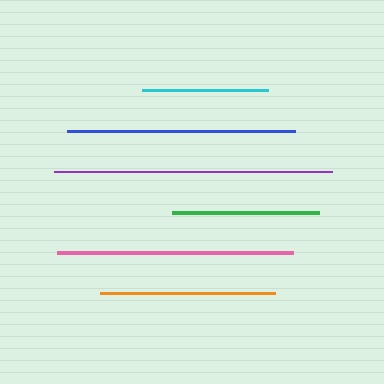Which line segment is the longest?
The purple line is the longest at approximately 278 pixels.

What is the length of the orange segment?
The orange segment is approximately 175 pixels long.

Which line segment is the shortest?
The cyan line is the shortest at approximately 126 pixels.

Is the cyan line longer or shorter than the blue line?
The blue line is longer than the cyan line.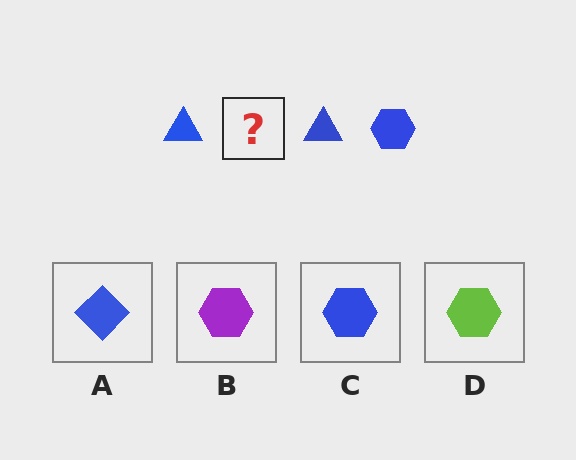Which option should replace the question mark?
Option C.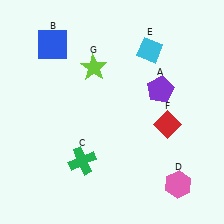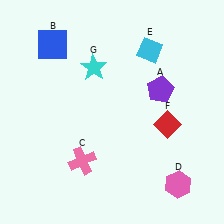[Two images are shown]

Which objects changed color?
C changed from green to pink. G changed from lime to cyan.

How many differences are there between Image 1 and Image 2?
There are 2 differences between the two images.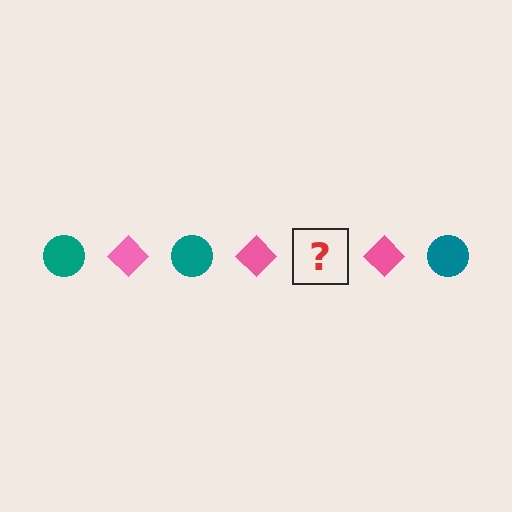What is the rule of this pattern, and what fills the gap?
The rule is that the pattern alternates between teal circle and pink diamond. The gap should be filled with a teal circle.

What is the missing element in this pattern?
The missing element is a teal circle.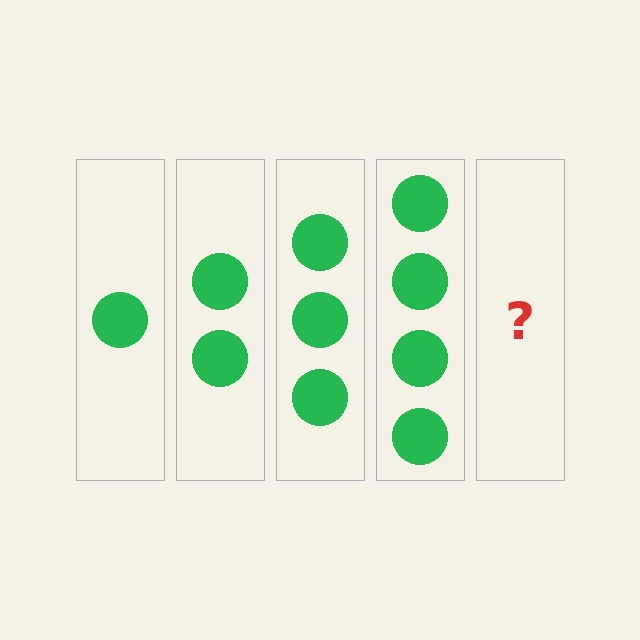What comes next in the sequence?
The next element should be 5 circles.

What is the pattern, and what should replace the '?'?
The pattern is that each step adds one more circle. The '?' should be 5 circles.